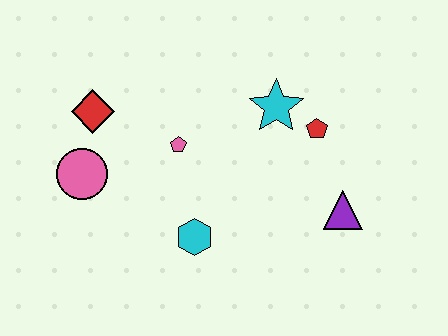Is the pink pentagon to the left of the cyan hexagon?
Yes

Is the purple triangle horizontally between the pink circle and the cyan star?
No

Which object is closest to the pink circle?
The red diamond is closest to the pink circle.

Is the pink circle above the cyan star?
No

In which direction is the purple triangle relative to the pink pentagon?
The purple triangle is to the right of the pink pentagon.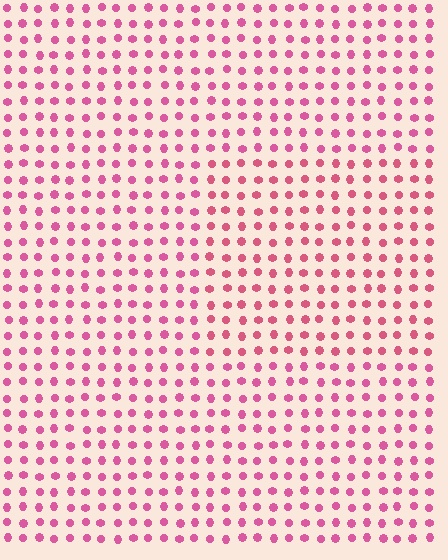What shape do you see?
I see a rectangle.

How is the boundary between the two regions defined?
The boundary is defined purely by a slight shift in hue (about 15 degrees). Spacing, size, and orientation are identical on both sides.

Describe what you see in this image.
The image is filled with small pink elements in a uniform arrangement. A rectangle-shaped region is visible where the elements are tinted to a slightly different hue, forming a subtle color boundary.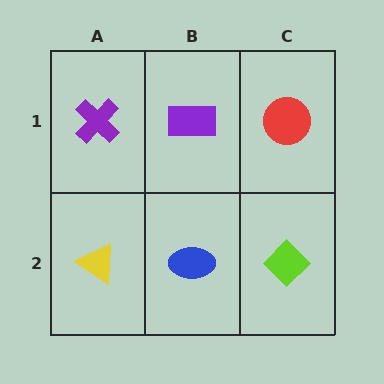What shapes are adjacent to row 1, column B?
A blue ellipse (row 2, column B), a purple cross (row 1, column A), a red circle (row 1, column C).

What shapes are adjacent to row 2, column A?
A purple cross (row 1, column A), a blue ellipse (row 2, column B).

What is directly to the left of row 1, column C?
A purple rectangle.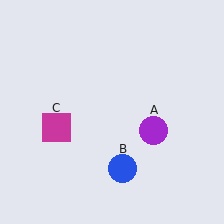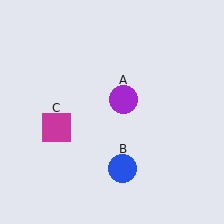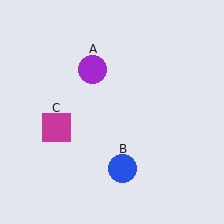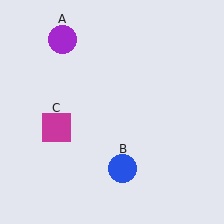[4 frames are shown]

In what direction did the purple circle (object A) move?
The purple circle (object A) moved up and to the left.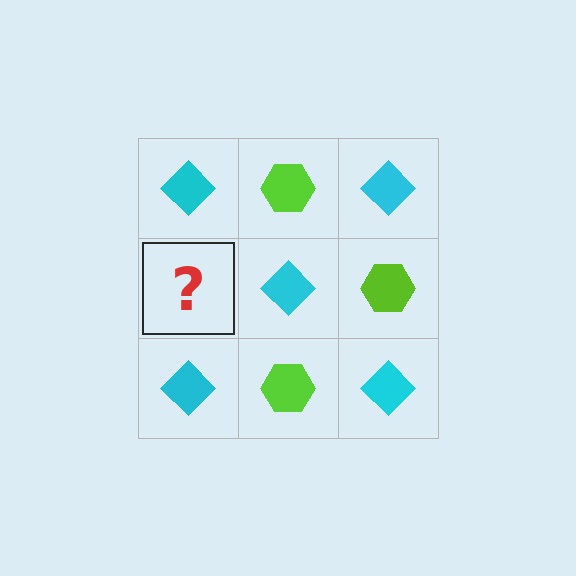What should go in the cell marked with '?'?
The missing cell should contain a lime hexagon.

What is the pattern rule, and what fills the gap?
The rule is that it alternates cyan diamond and lime hexagon in a checkerboard pattern. The gap should be filled with a lime hexagon.